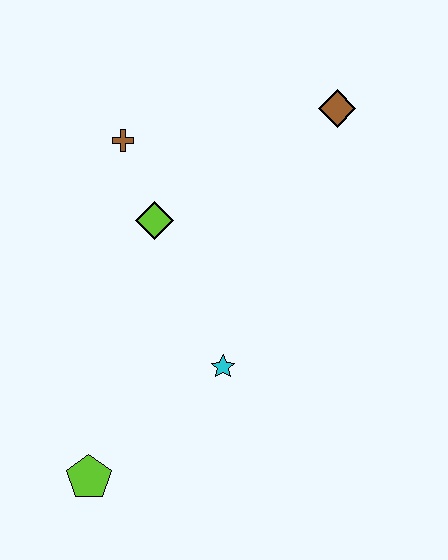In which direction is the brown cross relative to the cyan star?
The brown cross is above the cyan star.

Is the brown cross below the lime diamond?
No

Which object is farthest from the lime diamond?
The lime pentagon is farthest from the lime diamond.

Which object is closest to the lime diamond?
The brown cross is closest to the lime diamond.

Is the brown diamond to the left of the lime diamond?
No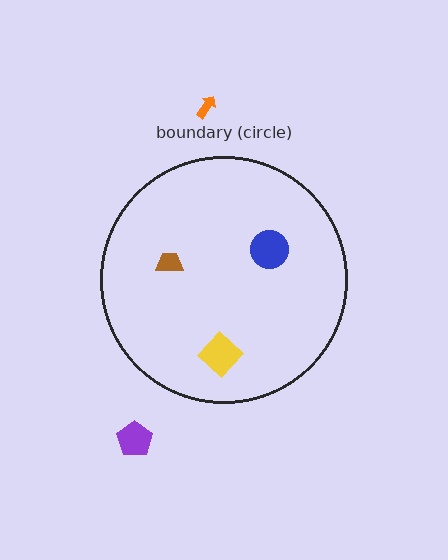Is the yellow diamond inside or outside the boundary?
Inside.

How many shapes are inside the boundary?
3 inside, 2 outside.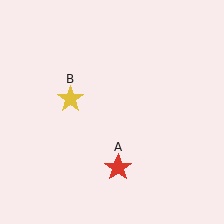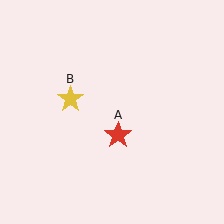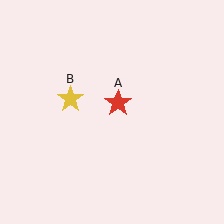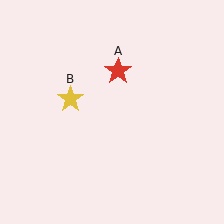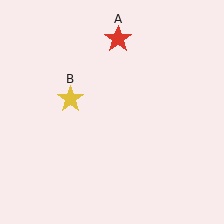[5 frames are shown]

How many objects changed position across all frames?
1 object changed position: red star (object A).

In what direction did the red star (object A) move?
The red star (object A) moved up.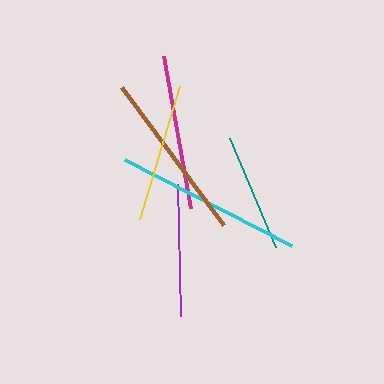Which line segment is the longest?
The cyan line is the longest at approximately 188 pixels.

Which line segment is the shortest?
The teal line is the shortest at approximately 118 pixels.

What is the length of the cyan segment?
The cyan segment is approximately 188 pixels long.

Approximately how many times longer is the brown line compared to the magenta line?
The brown line is approximately 1.1 times the length of the magenta line.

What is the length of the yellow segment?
The yellow segment is approximately 138 pixels long.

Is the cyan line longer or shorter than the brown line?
The cyan line is longer than the brown line.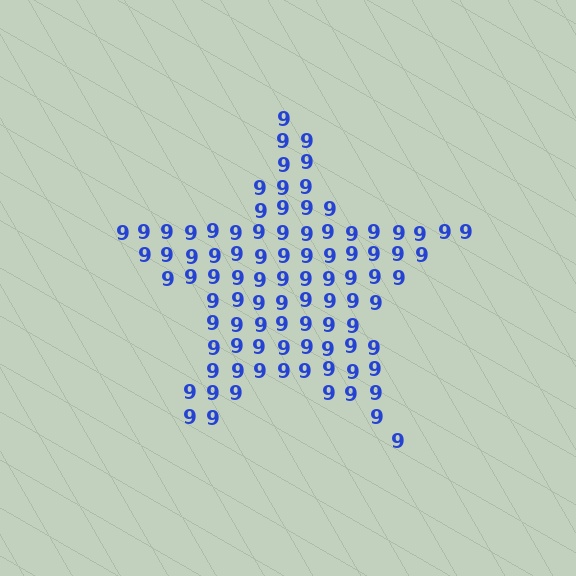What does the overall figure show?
The overall figure shows a star.